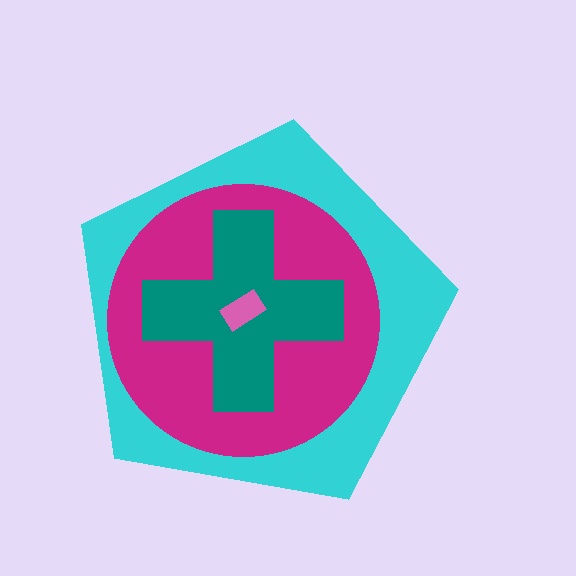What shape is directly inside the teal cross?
The pink rectangle.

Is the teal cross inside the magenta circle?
Yes.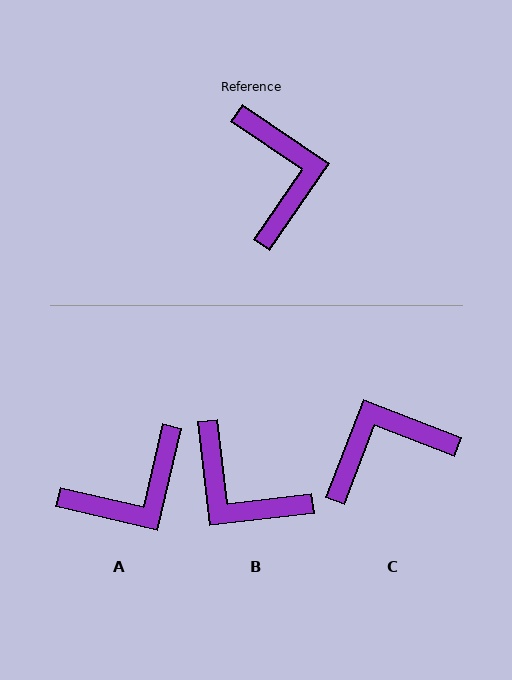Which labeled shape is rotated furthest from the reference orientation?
B, about 139 degrees away.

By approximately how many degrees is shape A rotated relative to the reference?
Approximately 69 degrees clockwise.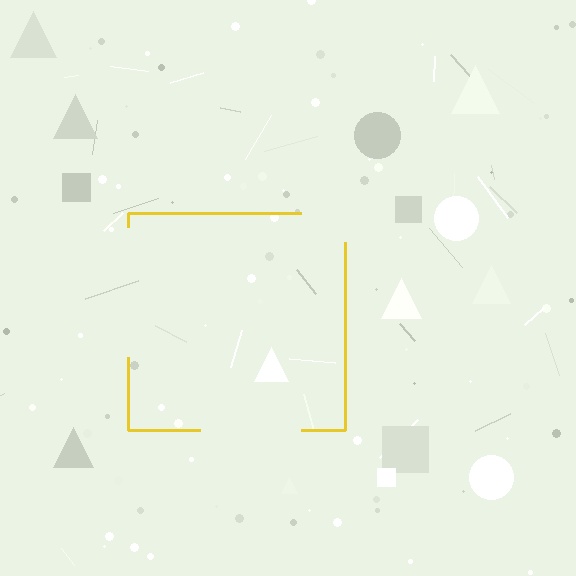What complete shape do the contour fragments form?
The contour fragments form a square.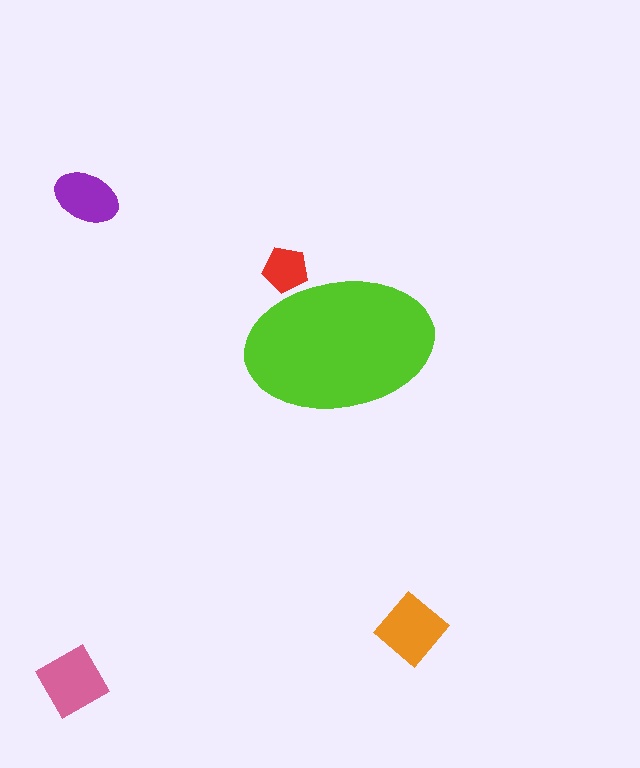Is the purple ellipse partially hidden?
No, the purple ellipse is fully visible.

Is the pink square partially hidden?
No, the pink square is fully visible.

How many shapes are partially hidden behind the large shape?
1 shape is partially hidden.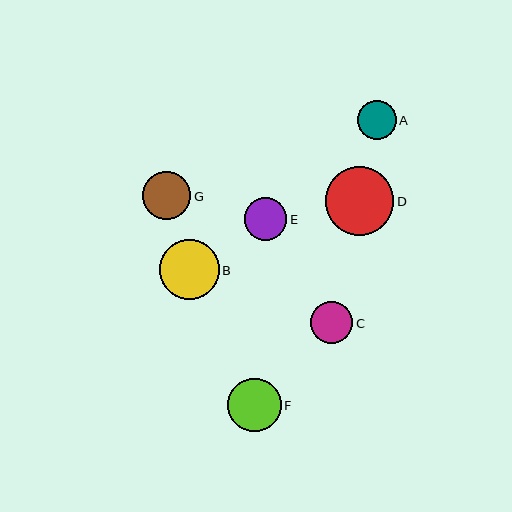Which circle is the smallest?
Circle A is the smallest with a size of approximately 38 pixels.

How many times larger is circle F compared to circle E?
Circle F is approximately 1.2 times the size of circle E.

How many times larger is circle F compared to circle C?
Circle F is approximately 1.3 times the size of circle C.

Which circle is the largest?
Circle D is the largest with a size of approximately 69 pixels.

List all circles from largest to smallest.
From largest to smallest: D, B, F, G, E, C, A.